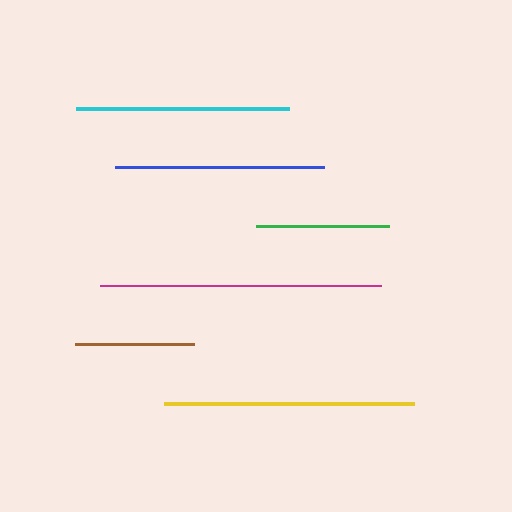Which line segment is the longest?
The magenta line is the longest at approximately 281 pixels.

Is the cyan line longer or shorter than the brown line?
The cyan line is longer than the brown line.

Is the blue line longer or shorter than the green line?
The blue line is longer than the green line.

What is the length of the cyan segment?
The cyan segment is approximately 213 pixels long.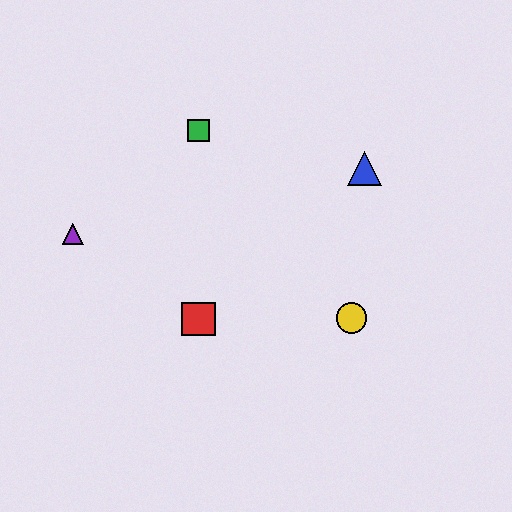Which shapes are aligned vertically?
The red square, the green square are aligned vertically.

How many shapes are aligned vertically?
2 shapes (the red square, the green square) are aligned vertically.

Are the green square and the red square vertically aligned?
Yes, both are at x≈198.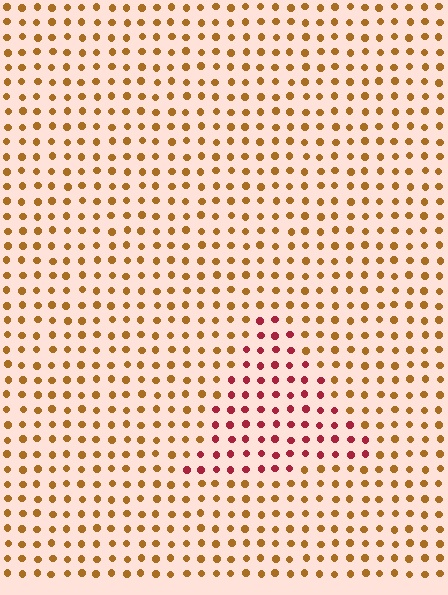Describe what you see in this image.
The image is filled with small brown elements in a uniform arrangement. A triangle-shaped region is visible where the elements are tinted to a slightly different hue, forming a subtle color boundary.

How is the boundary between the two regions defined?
The boundary is defined purely by a slight shift in hue (about 47 degrees). Spacing, size, and orientation are identical on both sides.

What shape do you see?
I see a triangle.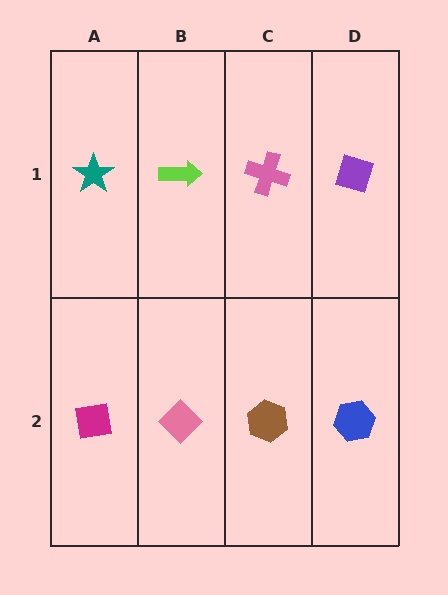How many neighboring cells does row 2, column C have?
3.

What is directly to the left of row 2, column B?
A magenta square.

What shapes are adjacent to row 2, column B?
A lime arrow (row 1, column B), a magenta square (row 2, column A), a brown hexagon (row 2, column C).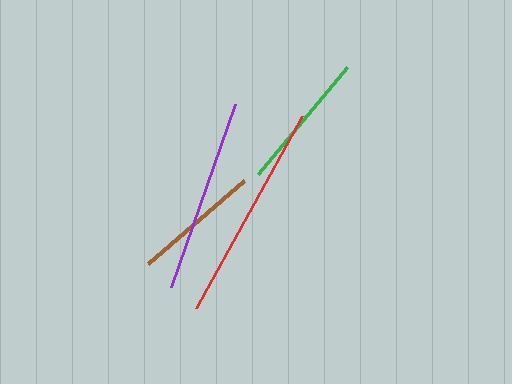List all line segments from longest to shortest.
From longest to shortest: red, purple, green, brown.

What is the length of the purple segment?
The purple segment is approximately 195 pixels long.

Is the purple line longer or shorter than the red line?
The red line is longer than the purple line.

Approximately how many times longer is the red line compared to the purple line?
The red line is approximately 1.1 times the length of the purple line.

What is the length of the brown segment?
The brown segment is approximately 128 pixels long.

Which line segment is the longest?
The red line is the longest at approximately 219 pixels.